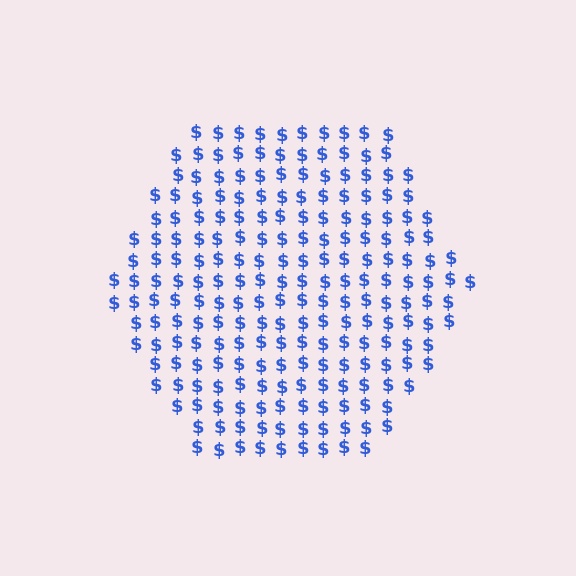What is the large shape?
The large shape is a hexagon.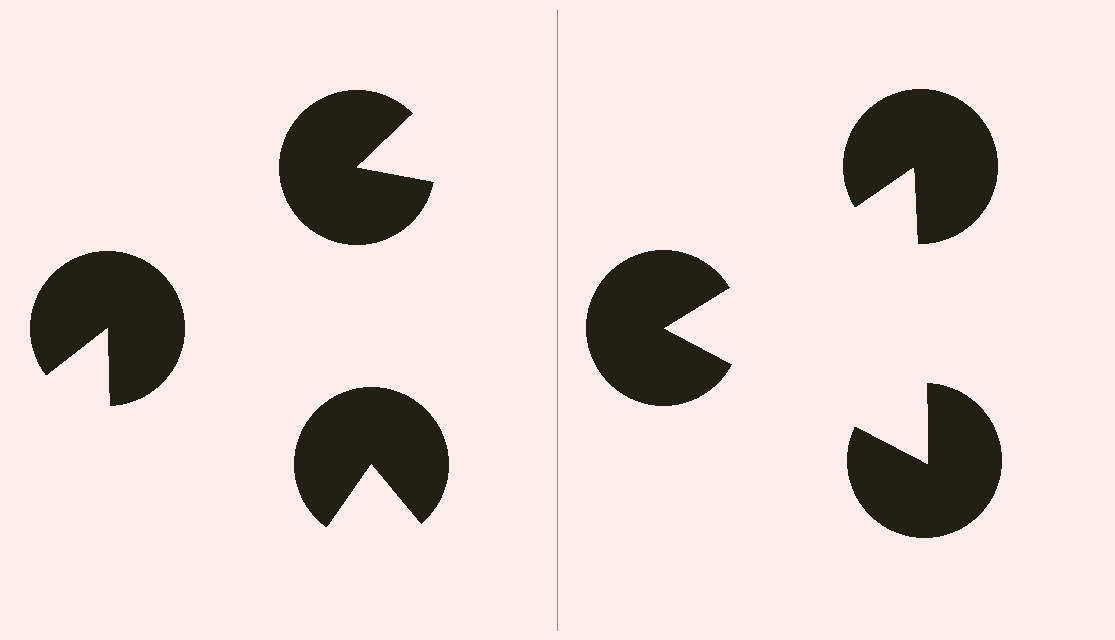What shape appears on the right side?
An illusory triangle.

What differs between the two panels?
The pac-man discs are positioned identically on both sides; only the wedge orientations differ. On the right they align to a triangle; on the left they are misaligned.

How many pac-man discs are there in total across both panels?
6 — 3 on each side.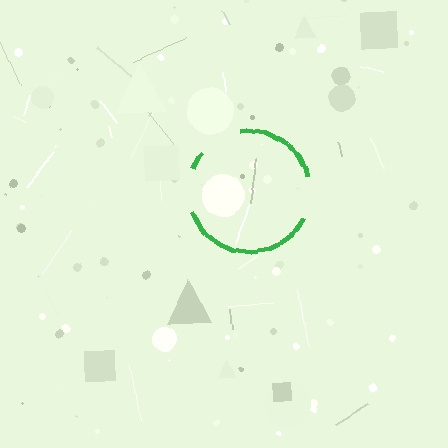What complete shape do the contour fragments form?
The contour fragments form a circle.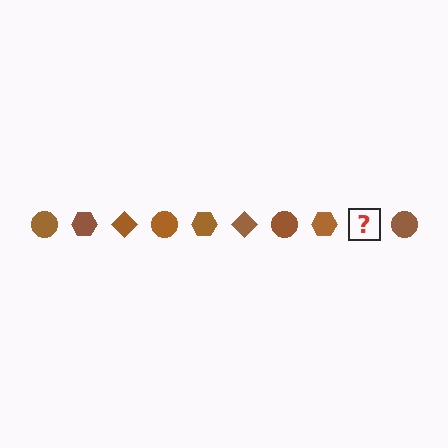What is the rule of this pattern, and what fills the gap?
The rule is that the pattern cycles through circle, hexagon, diamond shapes in brown. The gap should be filled with a brown diamond.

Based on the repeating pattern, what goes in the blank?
The blank should be a brown diamond.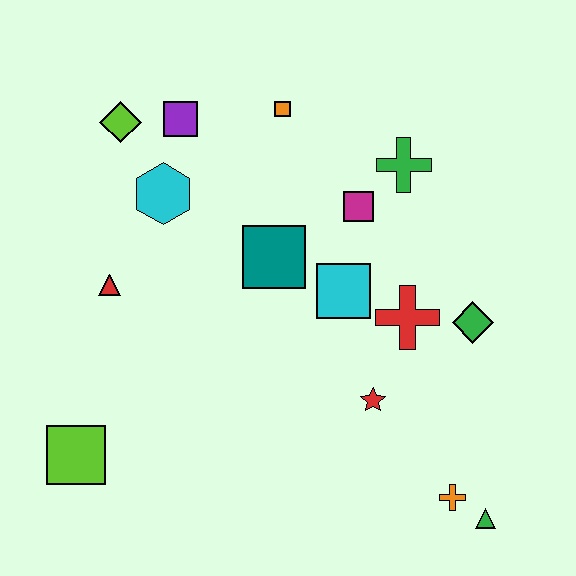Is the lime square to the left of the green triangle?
Yes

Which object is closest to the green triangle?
The orange cross is closest to the green triangle.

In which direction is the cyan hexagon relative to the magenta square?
The cyan hexagon is to the left of the magenta square.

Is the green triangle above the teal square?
No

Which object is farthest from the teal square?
The green triangle is farthest from the teal square.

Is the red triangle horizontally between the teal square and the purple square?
No